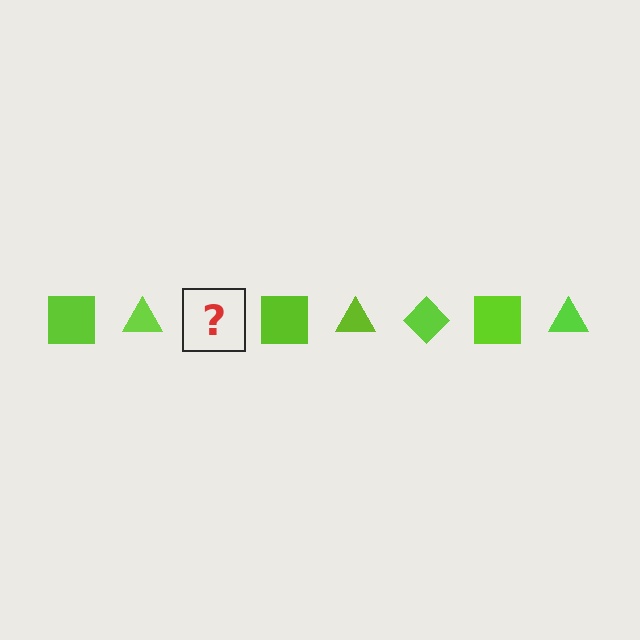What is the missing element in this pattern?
The missing element is a lime diamond.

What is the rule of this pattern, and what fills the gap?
The rule is that the pattern cycles through square, triangle, diamond shapes in lime. The gap should be filled with a lime diamond.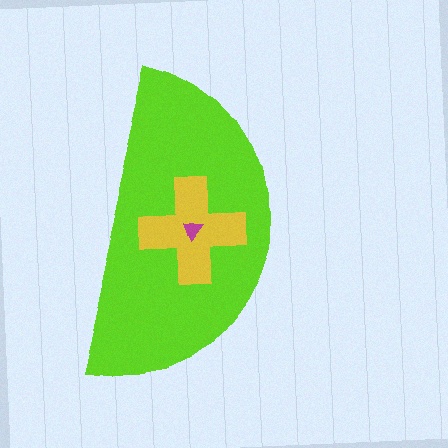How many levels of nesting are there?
3.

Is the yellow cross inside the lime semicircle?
Yes.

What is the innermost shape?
The magenta triangle.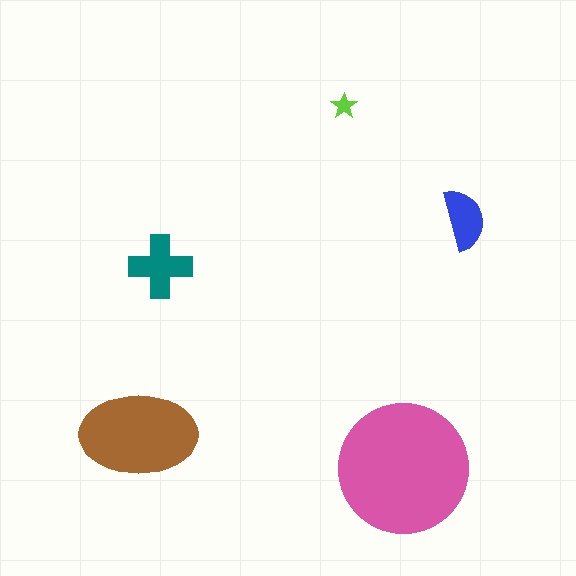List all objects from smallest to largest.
The lime star, the blue semicircle, the teal cross, the brown ellipse, the pink circle.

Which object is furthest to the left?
The brown ellipse is leftmost.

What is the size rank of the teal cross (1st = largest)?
3rd.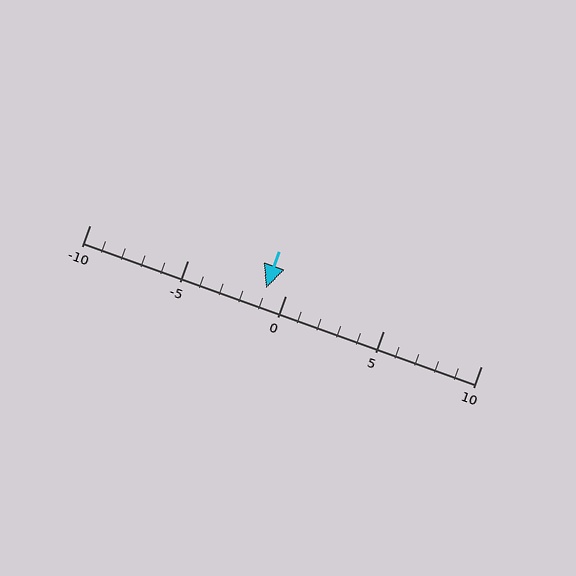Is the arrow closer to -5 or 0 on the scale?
The arrow is closer to 0.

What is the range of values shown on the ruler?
The ruler shows values from -10 to 10.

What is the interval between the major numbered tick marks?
The major tick marks are spaced 5 units apart.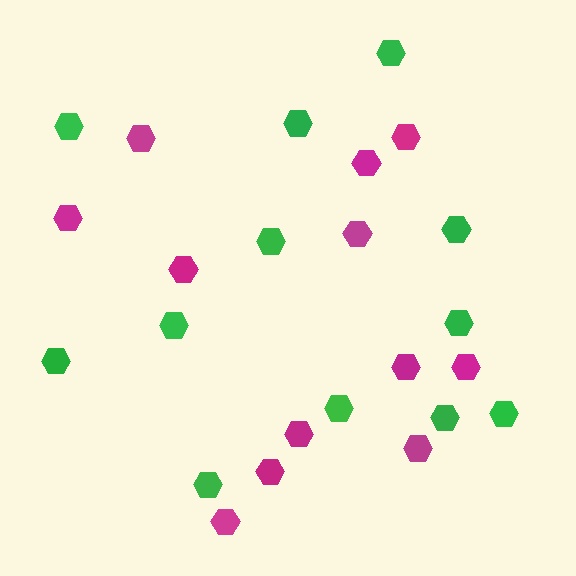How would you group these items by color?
There are 2 groups: one group of green hexagons (12) and one group of magenta hexagons (12).